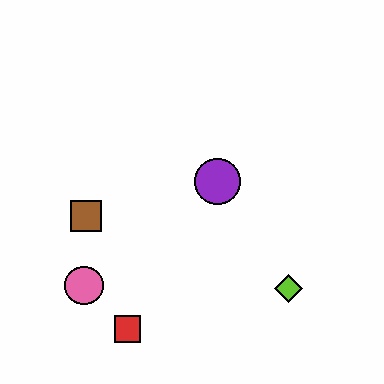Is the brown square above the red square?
Yes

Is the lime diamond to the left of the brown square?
No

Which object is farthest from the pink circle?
The lime diamond is farthest from the pink circle.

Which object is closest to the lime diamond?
The purple circle is closest to the lime diamond.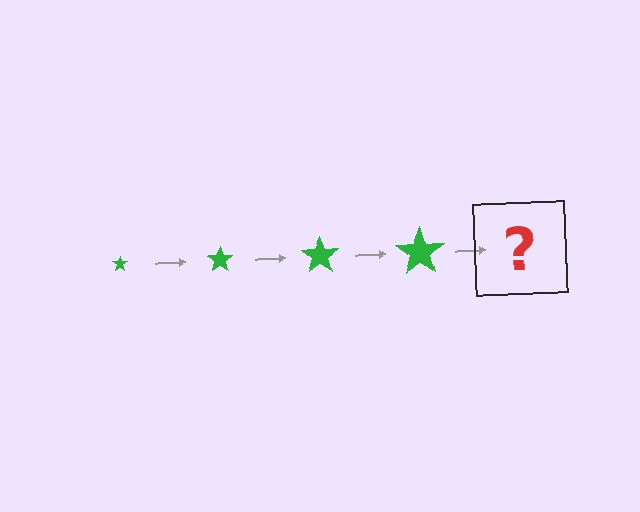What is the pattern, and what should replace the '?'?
The pattern is that the star gets progressively larger each step. The '?' should be a green star, larger than the previous one.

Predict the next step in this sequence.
The next step is a green star, larger than the previous one.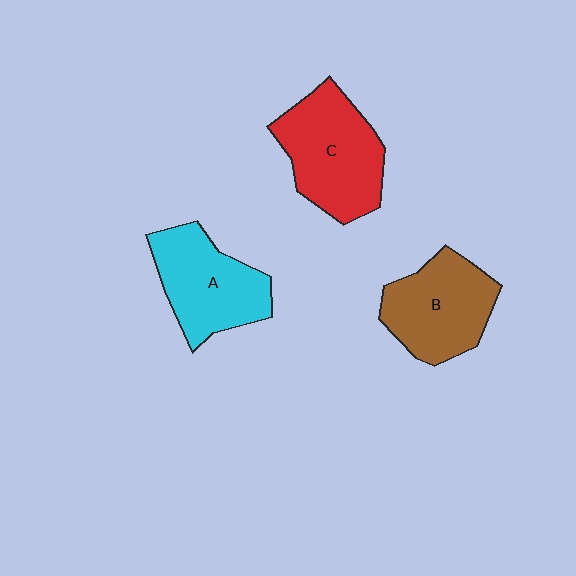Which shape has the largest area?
Shape C (red).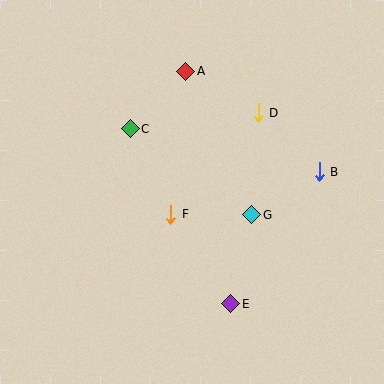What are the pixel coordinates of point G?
Point G is at (252, 215).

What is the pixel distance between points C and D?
The distance between C and D is 129 pixels.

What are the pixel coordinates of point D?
Point D is at (258, 113).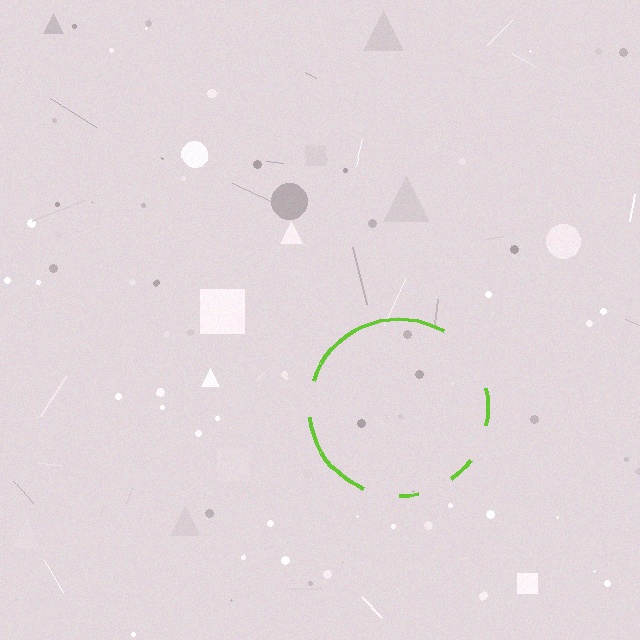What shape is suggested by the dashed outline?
The dashed outline suggests a circle.